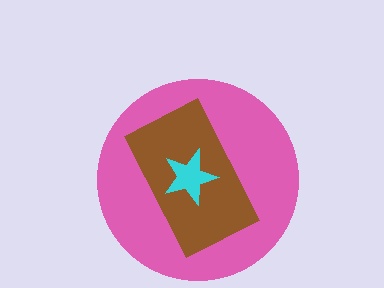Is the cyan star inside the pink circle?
Yes.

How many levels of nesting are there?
3.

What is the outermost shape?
The pink circle.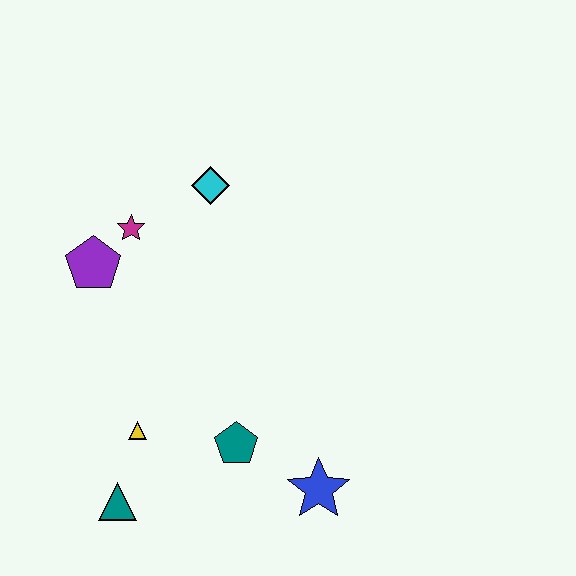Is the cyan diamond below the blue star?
No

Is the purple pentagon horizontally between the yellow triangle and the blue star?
No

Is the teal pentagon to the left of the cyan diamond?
No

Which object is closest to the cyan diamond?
The magenta star is closest to the cyan diamond.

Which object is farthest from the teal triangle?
The cyan diamond is farthest from the teal triangle.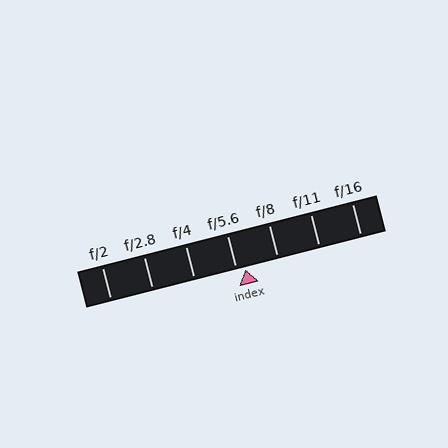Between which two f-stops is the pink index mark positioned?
The index mark is between f/5.6 and f/8.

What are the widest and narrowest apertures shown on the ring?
The widest aperture shown is f/2 and the narrowest is f/16.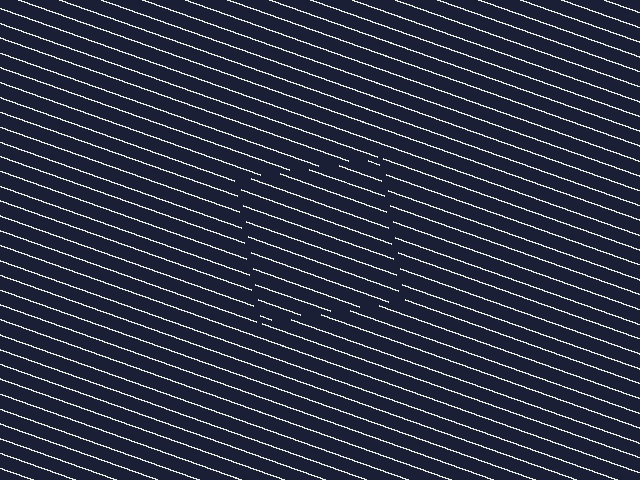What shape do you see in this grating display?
An illusory square. The interior of the shape contains the same grating, shifted by half a period — the contour is defined by the phase discontinuity where line-ends from the inner and outer gratings abut.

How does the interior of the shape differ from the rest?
The interior of the shape contains the same grating, shifted by half a period — the contour is defined by the phase discontinuity where line-ends from the inner and outer gratings abut.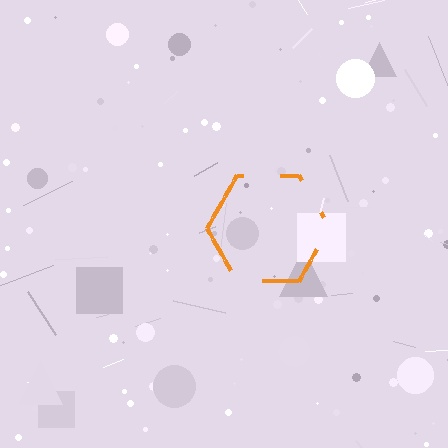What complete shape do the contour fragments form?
The contour fragments form a hexagon.